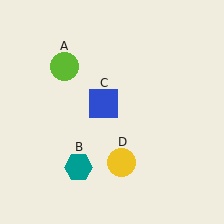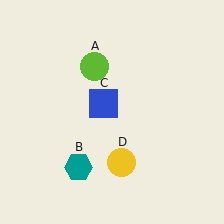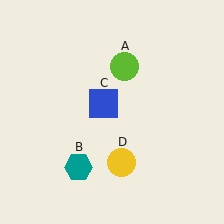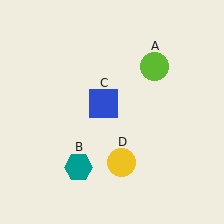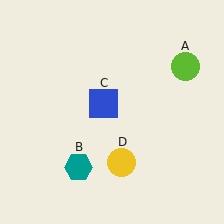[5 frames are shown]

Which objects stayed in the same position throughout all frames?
Teal hexagon (object B) and blue square (object C) and yellow circle (object D) remained stationary.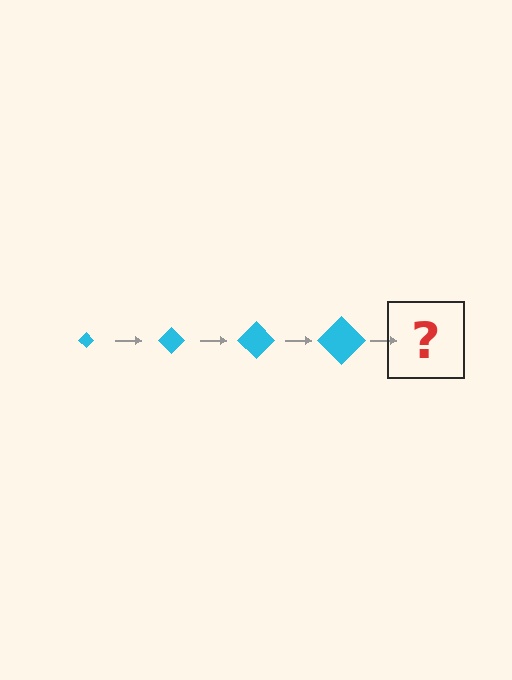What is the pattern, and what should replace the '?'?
The pattern is that the diamond gets progressively larger each step. The '?' should be a cyan diamond, larger than the previous one.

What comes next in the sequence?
The next element should be a cyan diamond, larger than the previous one.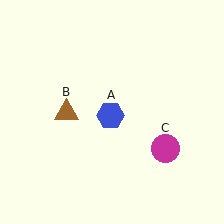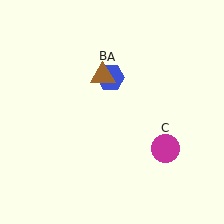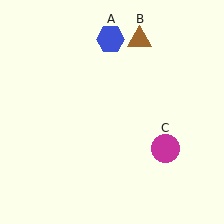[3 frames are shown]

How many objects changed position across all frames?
2 objects changed position: blue hexagon (object A), brown triangle (object B).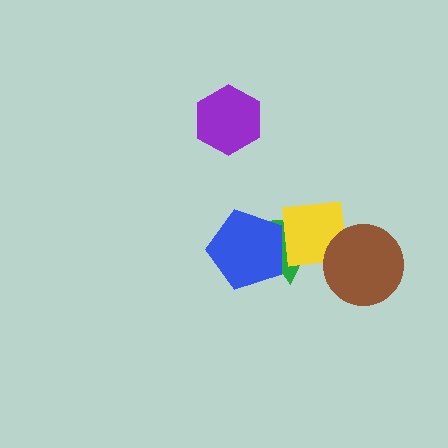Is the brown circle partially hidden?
No, no other shape covers it.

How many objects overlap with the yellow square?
2 objects overlap with the yellow square.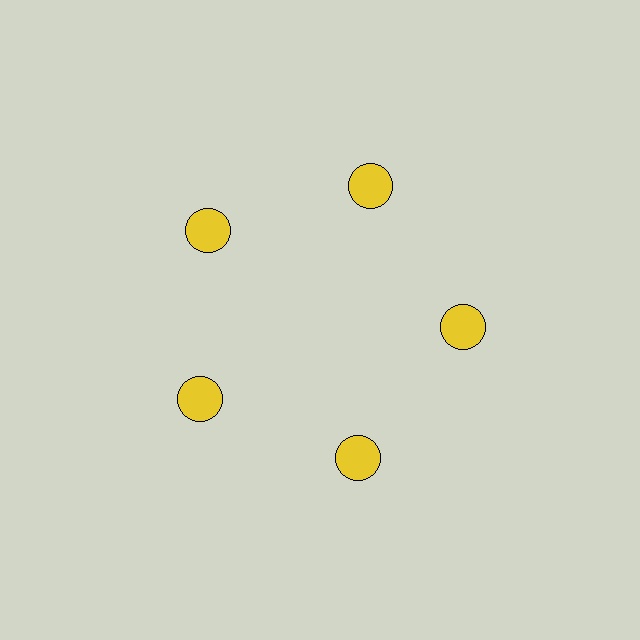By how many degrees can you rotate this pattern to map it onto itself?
The pattern maps onto itself every 72 degrees of rotation.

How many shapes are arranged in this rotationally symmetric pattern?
There are 5 shapes, arranged in 5 groups of 1.